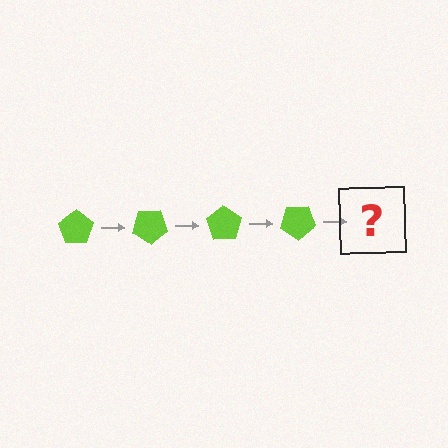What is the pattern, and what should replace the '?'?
The pattern is that the pentagon rotates 35 degrees each step. The '?' should be a lime pentagon rotated 140 degrees.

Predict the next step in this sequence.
The next step is a lime pentagon rotated 140 degrees.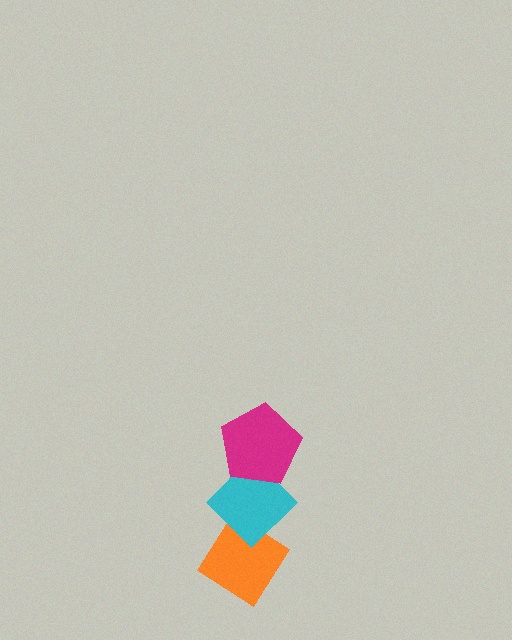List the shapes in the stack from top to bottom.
From top to bottom: the magenta pentagon, the cyan diamond, the orange diamond.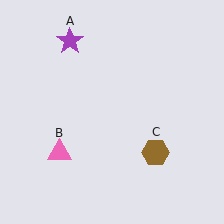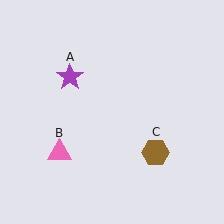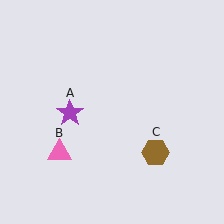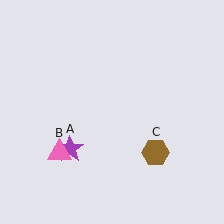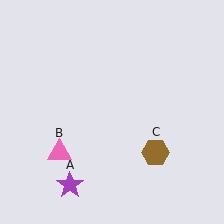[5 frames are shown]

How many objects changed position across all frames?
1 object changed position: purple star (object A).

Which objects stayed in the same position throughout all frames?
Pink triangle (object B) and brown hexagon (object C) remained stationary.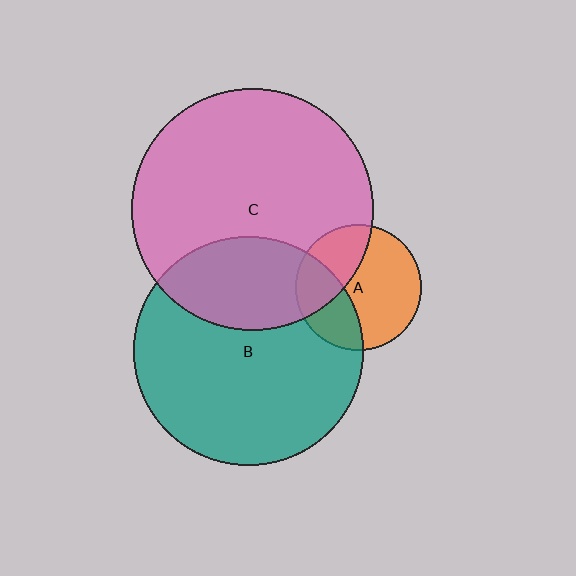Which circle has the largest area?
Circle C (pink).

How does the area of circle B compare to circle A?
Approximately 3.3 times.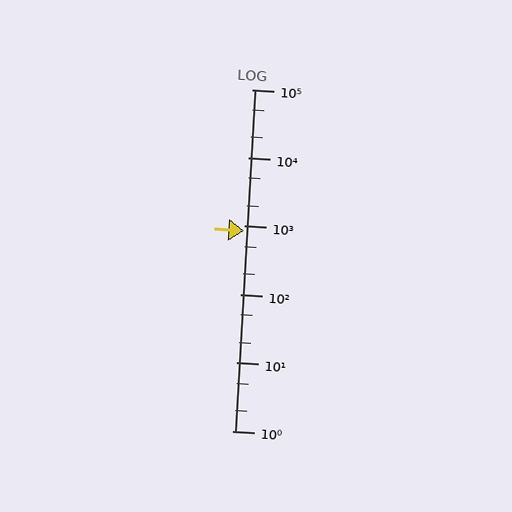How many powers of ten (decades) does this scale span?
The scale spans 5 decades, from 1 to 100000.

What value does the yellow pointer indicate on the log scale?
The pointer indicates approximately 860.